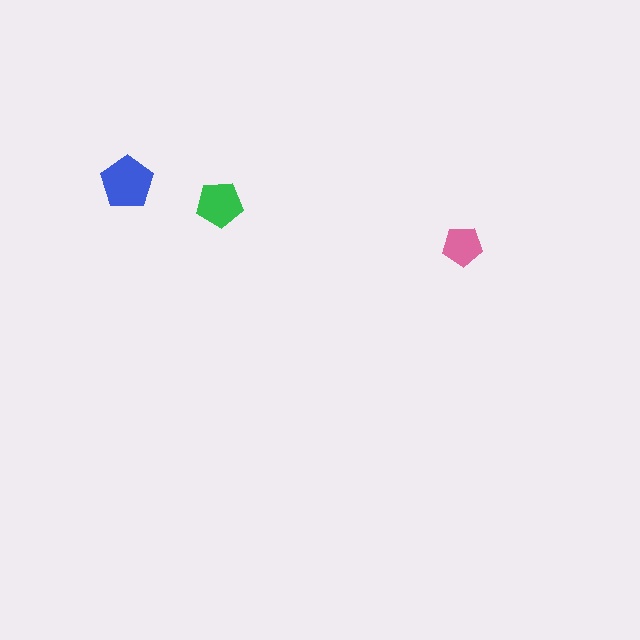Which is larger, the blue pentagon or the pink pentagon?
The blue one.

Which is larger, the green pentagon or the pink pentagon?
The green one.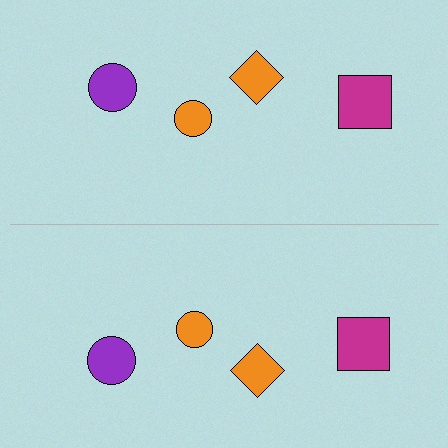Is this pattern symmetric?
Yes, this pattern has bilateral (reflection) symmetry.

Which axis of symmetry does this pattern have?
The pattern has a horizontal axis of symmetry running through the center of the image.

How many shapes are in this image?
There are 8 shapes in this image.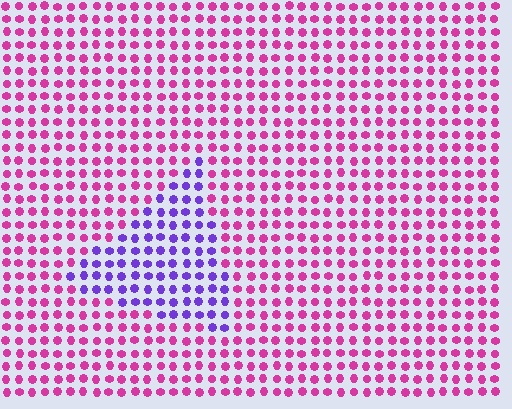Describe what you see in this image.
The image is filled with small magenta elements in a uniform arrangement. A triangle-shaped region is visible where the elements are tinted to a slightly different hue, forming a subtle color boundary.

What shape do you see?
I see a triangle.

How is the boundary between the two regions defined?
The boundary is defined purely by a slight shift in hue (about 58 degrees). Spacing, size, and orientation are identical on both sides.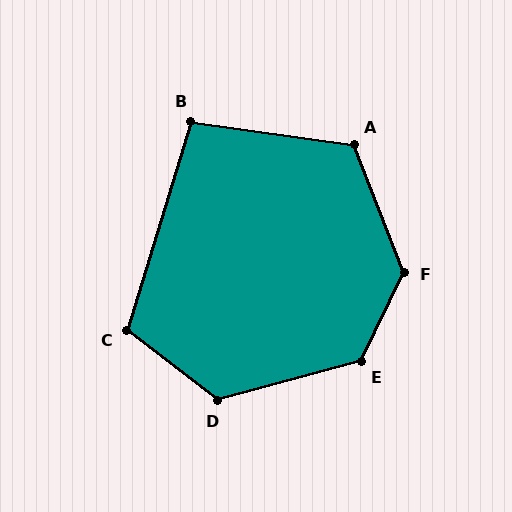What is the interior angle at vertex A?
Approximately 119 degrees (obtuse).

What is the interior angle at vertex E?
Approximately 131 degrees (obtuse).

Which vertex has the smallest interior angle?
B, at approximately 99 degrees.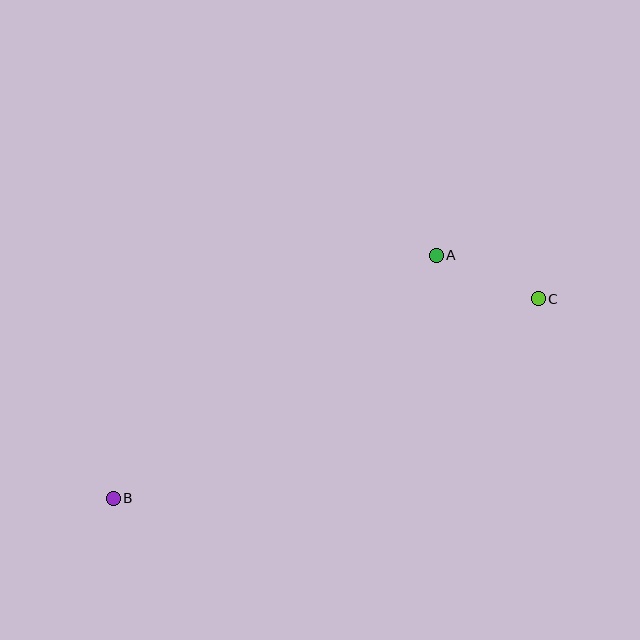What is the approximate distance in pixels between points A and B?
The distance between A and B is approximately 404 pixels.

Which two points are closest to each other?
Points A and C are closest to each other.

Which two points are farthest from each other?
Points B and C are farthest from each other.